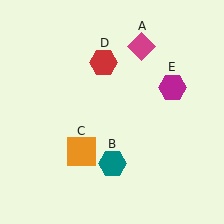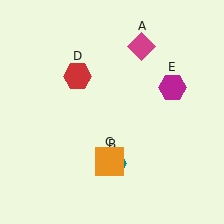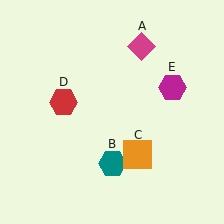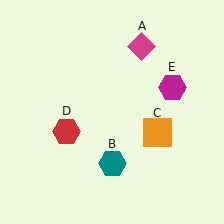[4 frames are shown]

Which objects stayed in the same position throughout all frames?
Magenta diamond (object A) and teal hexagon (object B) and magenta hexagon (object E) remained stationary.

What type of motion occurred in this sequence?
The orange square (object C), red hexagon (object D) rotated counterclockwise around the center of the scene.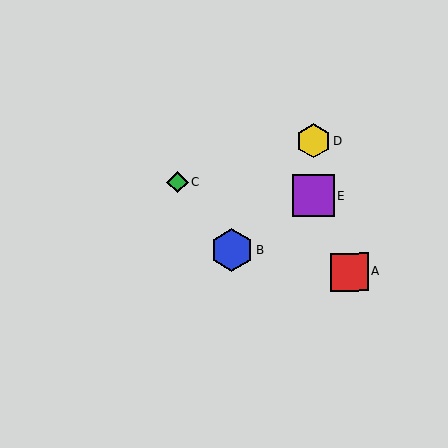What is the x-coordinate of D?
Object D is at x≈313.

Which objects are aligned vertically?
Objects D, E are aligned vertically.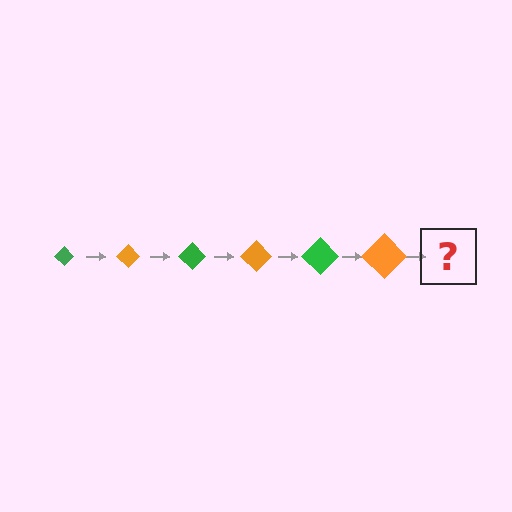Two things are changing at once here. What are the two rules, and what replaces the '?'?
The two rules are that the diamond grows larger each step and the color cycles through green and orange. The '?' should be a green diamond, larger than the previous one.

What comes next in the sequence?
The next element should be a green diamond, larger than the previous one.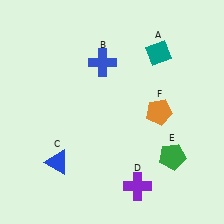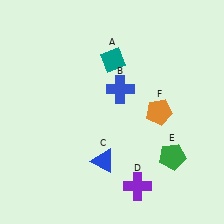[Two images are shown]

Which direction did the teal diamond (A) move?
The teal diamond (A) moved left.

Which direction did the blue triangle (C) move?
The blue triangle (C) moved right.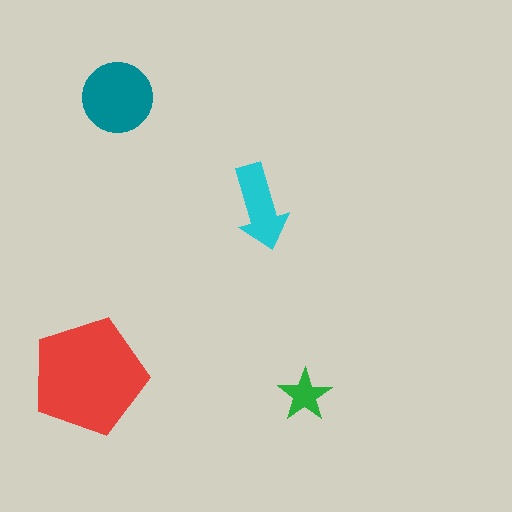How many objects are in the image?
There are 4 objects in the image.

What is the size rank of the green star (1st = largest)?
4th.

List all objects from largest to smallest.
The red pentagon, the teal circle, the cyan arrow, the green star.